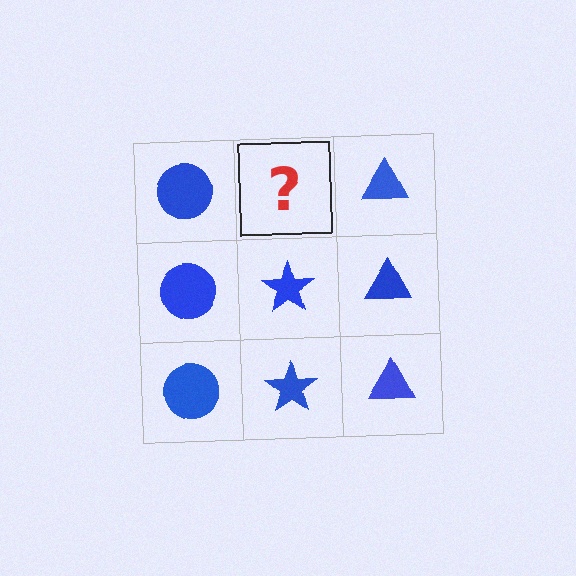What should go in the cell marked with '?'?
The missing cell should contain a blue star.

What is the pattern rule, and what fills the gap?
The rule is that each column has a consistent shape. The gap should be filled with a blue star.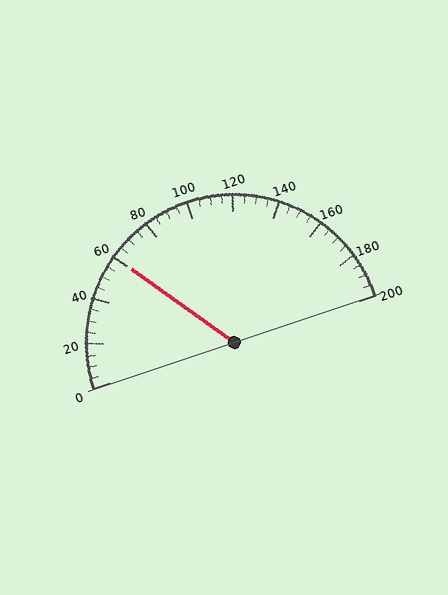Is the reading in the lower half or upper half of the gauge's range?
The reading is in the lower half of the range (0 to 200).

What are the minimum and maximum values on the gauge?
The gauge ranges from 0 to 200.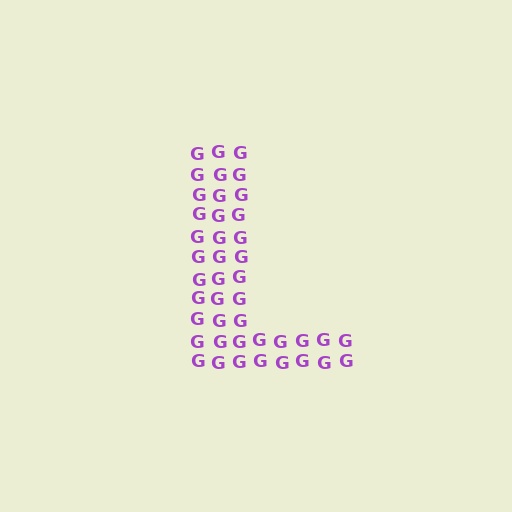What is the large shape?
The large shape is the letter L.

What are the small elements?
The small elements are letter G's.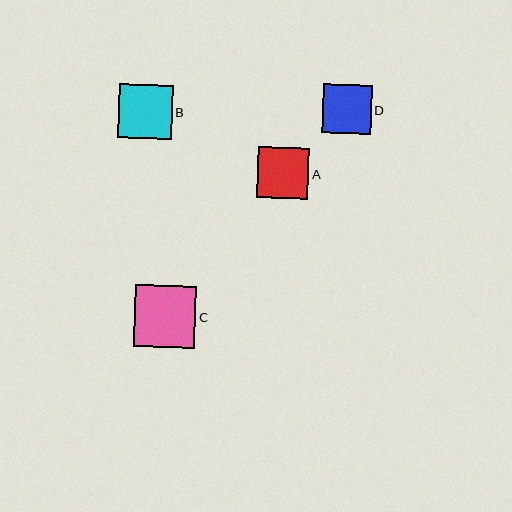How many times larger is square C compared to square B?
Square C is approximately 1.1 times the size of square B.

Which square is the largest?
Square C is the largest with a size of approximately 62 pixels.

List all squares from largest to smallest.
From largest to smallest: C, B, A, D.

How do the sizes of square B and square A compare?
Square B and square A are approximately the same size.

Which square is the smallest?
Square D is the smallest with a size of approximately 49 pixels.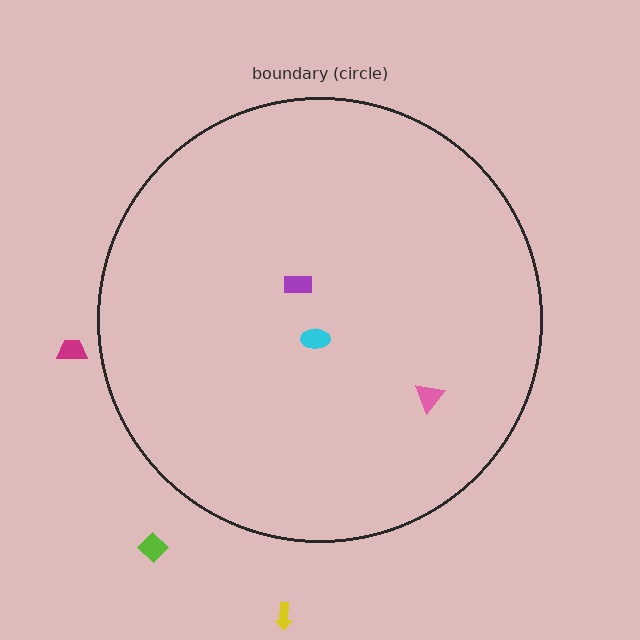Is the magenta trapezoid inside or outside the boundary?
Outside.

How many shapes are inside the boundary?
3 inside, 3 outside.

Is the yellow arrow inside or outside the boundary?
Outside.